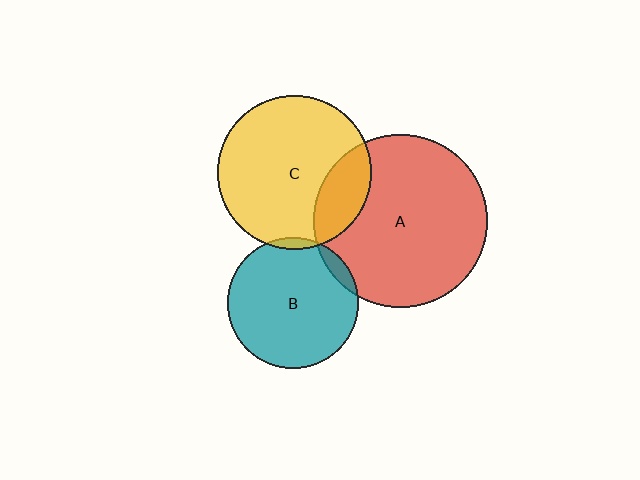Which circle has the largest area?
Circle A (red).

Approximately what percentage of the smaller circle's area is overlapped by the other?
Approximately 5%.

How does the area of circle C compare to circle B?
Approximately 1.4 times.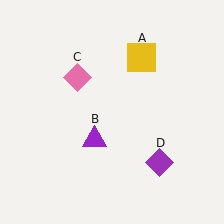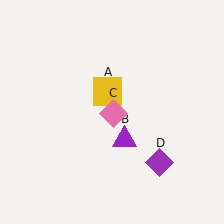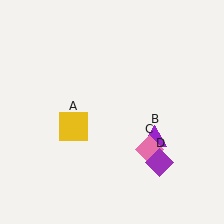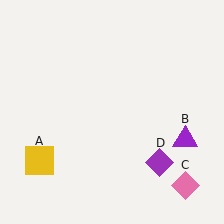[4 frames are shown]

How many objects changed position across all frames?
3 objects changed position: yellow square (object A), purple triangle (object B), pink diamond (object C).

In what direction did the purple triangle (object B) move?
The purple triangle (object B) moved right.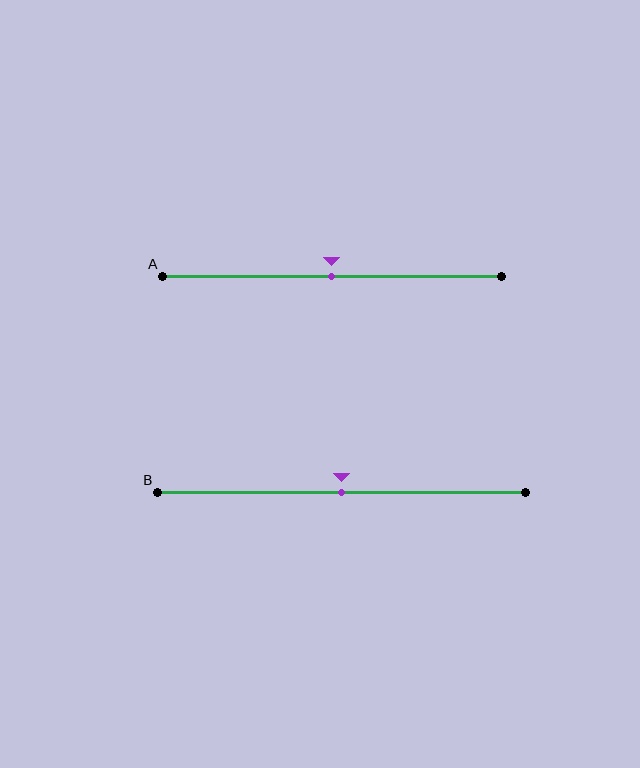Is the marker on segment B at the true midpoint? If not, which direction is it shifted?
Yes, the marker on segment B is at the true midpoint.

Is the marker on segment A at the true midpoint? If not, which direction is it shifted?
Yes, the marker on segment A is at the true midpoint.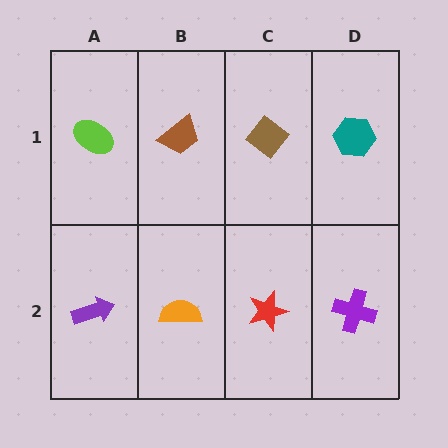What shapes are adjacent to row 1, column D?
A purple cross (row 2, column D), a brown diamond (row 1, column C).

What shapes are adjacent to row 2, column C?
A brown diamond (row 1, column C), an orange semicircle (row 2, column B), a purple cross (row 2, column D).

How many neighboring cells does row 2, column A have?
2.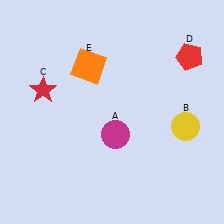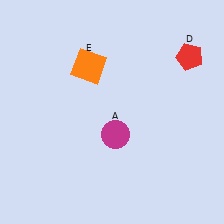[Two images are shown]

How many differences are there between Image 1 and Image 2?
There are 2 differences between the two images.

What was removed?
The yellow circle (B), the red star (C) were removed in Image 2.